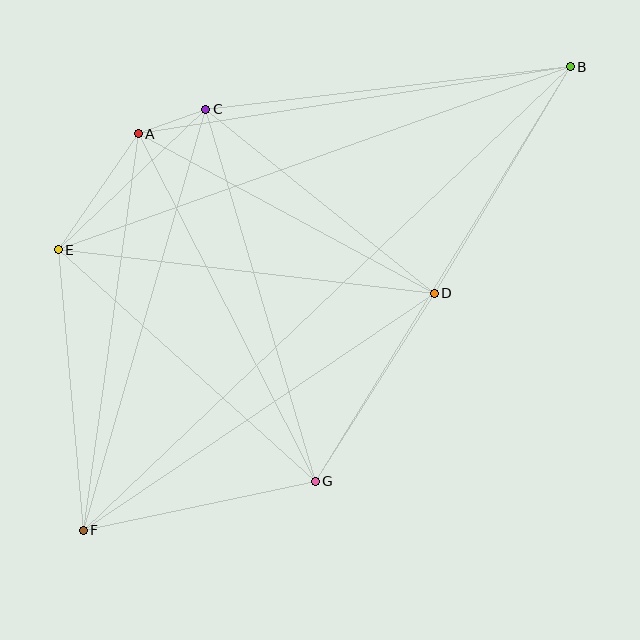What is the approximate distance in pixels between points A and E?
The distance between A and E is approximately 141 pixels.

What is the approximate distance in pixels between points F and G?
The distance between F and G is approximately 237 pixels.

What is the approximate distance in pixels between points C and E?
The distance between C and E is approximately 204 pixels.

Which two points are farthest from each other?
Points B and F are farthest from each other.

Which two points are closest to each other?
Points A and C are closest to each other.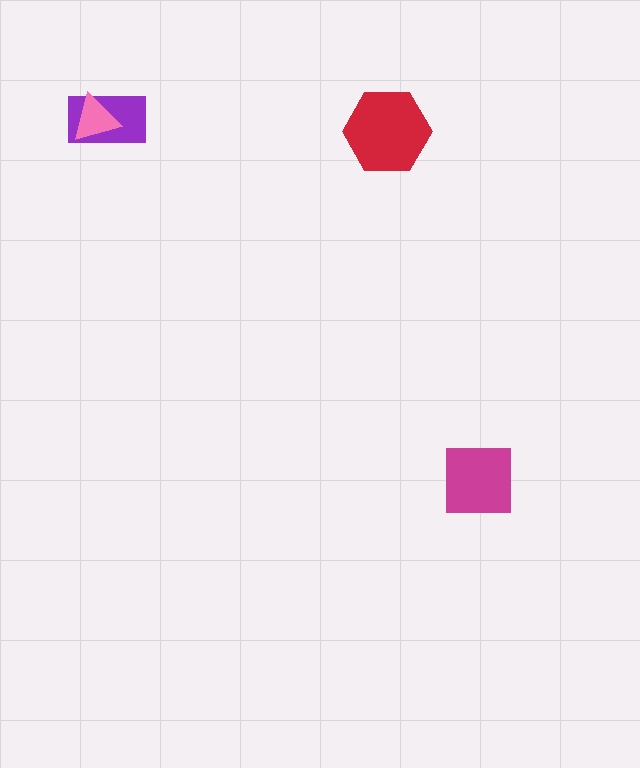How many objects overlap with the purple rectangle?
1 object overlaps with the purple rectangle.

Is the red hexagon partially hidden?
No, no other shape covers it.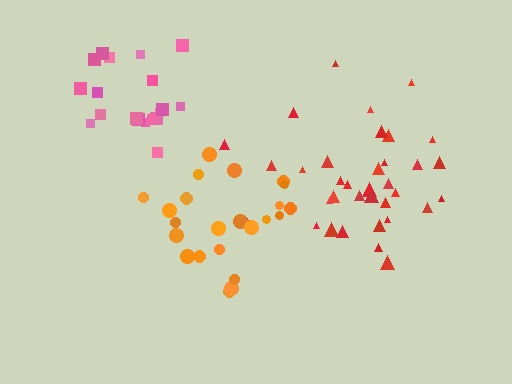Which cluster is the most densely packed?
Pink.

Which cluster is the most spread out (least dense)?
Red.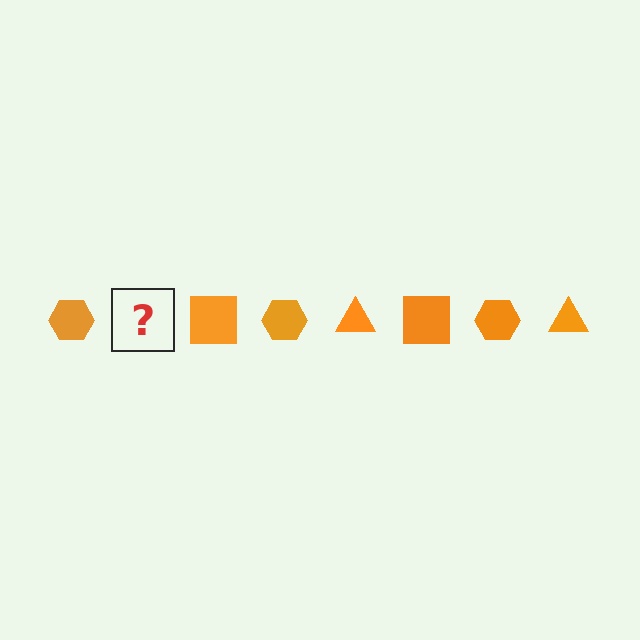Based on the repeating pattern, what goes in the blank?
The blank should be an orange triangle.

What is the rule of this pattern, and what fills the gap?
The rule is that the pattern cycles through hexagon, triangle, square shapes in orange. The gap should be filled with an orange triangle.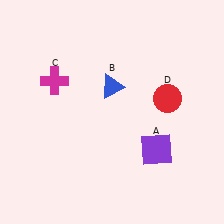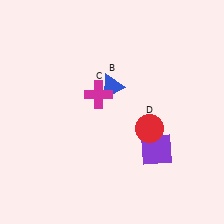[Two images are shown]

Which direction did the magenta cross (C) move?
The magenta cross (C) moved right.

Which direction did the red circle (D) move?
The red circle (D) moved down.